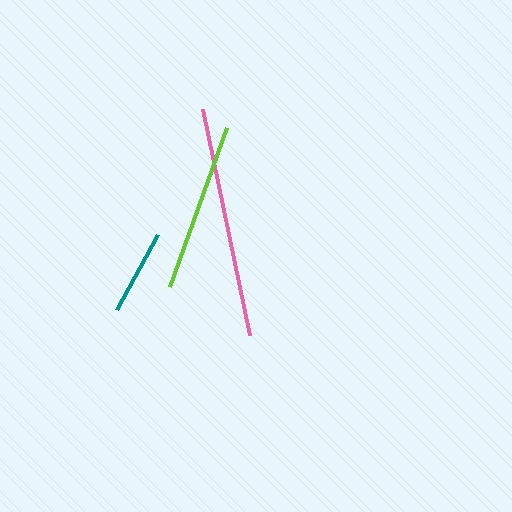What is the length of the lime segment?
The lime segment is approximately 169 pixels long.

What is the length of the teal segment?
The teal segment is approximately 85 pixels long.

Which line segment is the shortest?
The teal line is the shortest at approximately 85 pixels.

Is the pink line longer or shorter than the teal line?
The pink line is longer than the teal line.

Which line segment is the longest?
The pink line is the longest at approximately 230 pixels.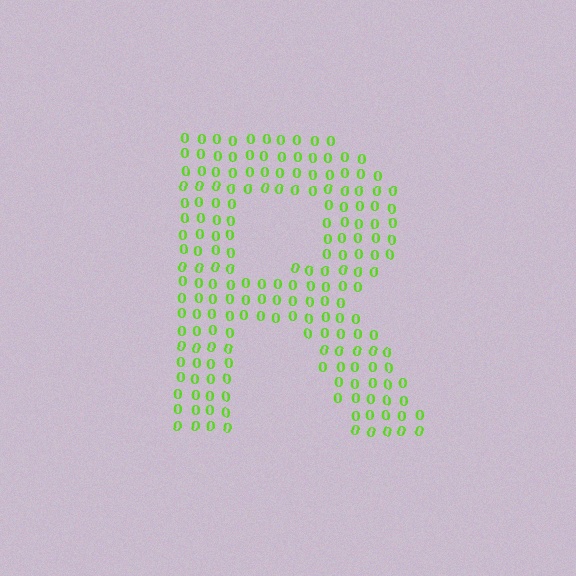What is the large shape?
The large shape is the letter R.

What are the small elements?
The small elements are digit 0's.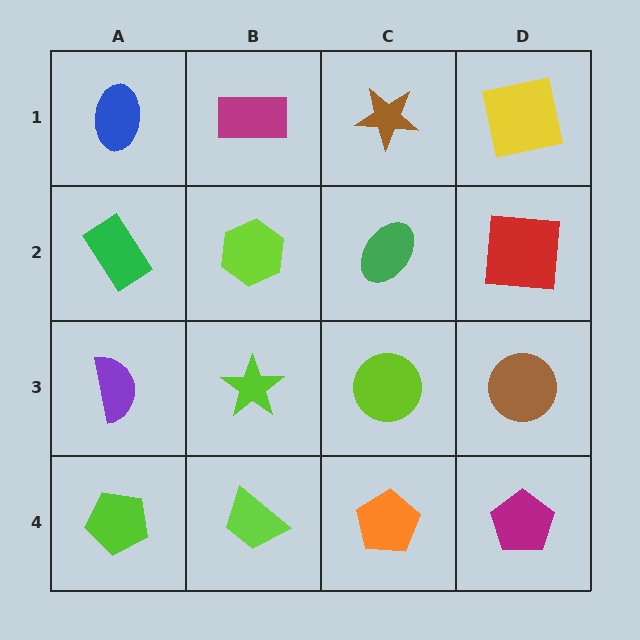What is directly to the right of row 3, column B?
A lime circle.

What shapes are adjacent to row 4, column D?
A brown circle (row 3, column D), an orange pentagon (row 4, column C).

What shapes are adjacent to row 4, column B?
A lime star (row 3, column B), a lime pentagon (row 4, column A), an orange pentagon (row 4, column C).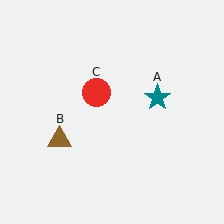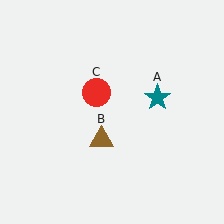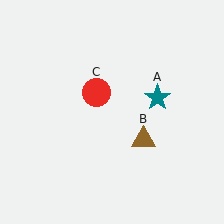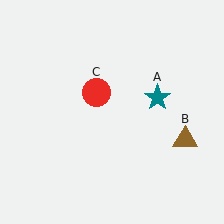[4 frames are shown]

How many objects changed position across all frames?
1 object changed position: brown triangle (object B).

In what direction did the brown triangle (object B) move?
The brown triangle (object B) moved right.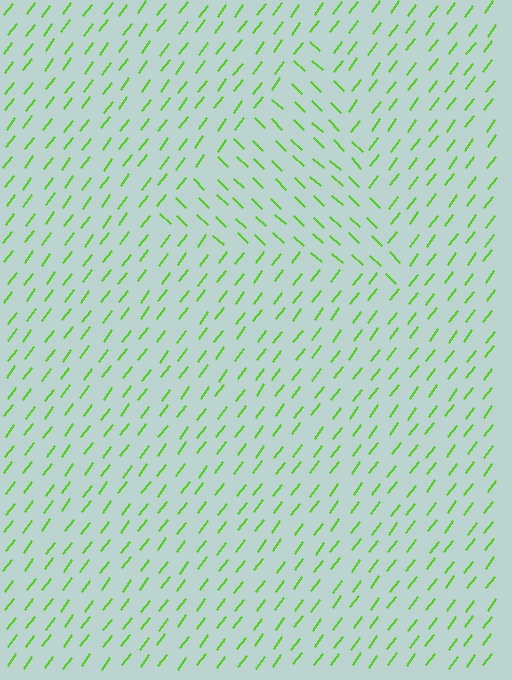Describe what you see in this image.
The image is filled with small lime line segments. A triangle region in the image has lines oriented differently from the surrounding lines, creating a visible texture boundary.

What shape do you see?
I see a triangle.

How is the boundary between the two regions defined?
The boundary is defined purely by a change in line orientation (approximately 84 degrees difference). All lines are the same color and thickness.